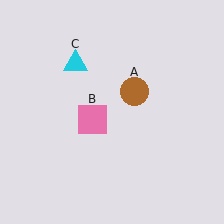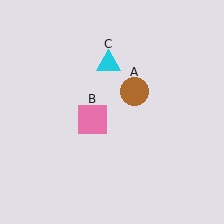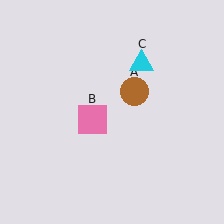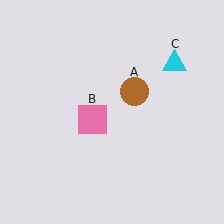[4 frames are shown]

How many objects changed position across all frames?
1 object changed position: cyan triangle (object C).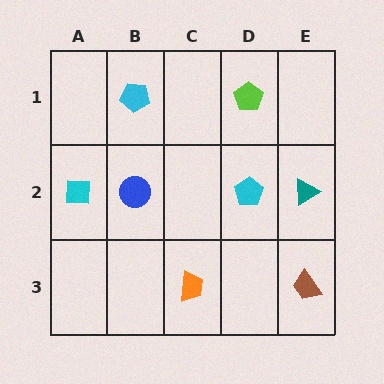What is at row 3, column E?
A brown trapezoid.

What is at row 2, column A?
A cyan square.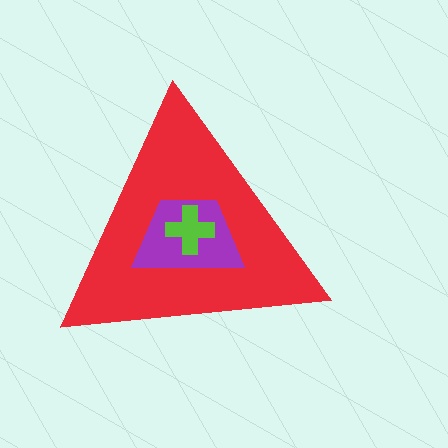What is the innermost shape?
The lime cross.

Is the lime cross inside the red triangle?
Yes.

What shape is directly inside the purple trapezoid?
The lime cross.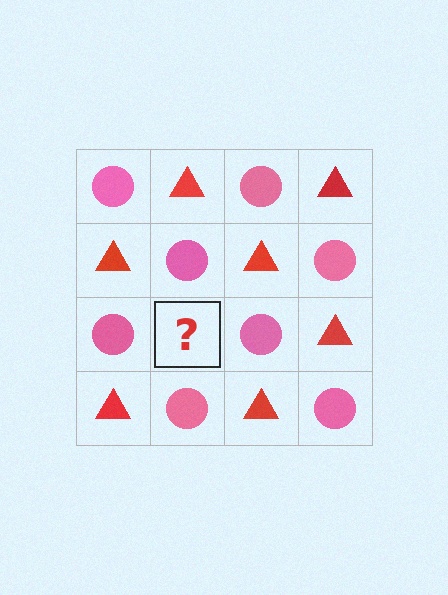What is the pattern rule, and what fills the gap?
The rule is that it alternates pink circle and red triangle in a checkerboard pattern. The gap should be filled with a red triangle.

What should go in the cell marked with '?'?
The missing cell should contain a red triangle.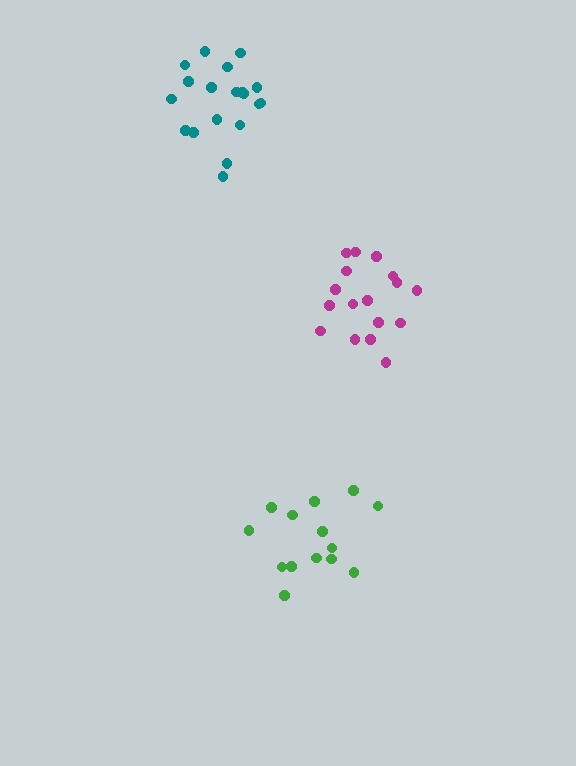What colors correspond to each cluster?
The clusters are colored: magenta, teal, green.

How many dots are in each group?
Group 1: 17 dots, Group 2: 19 dots, Group 3: 14 dots (50 total).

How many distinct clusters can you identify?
There are 3 distinct clusters.